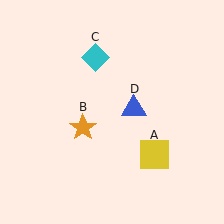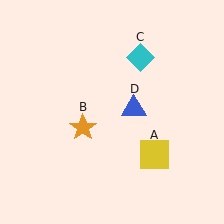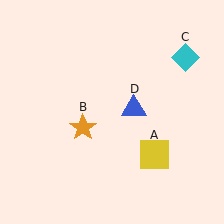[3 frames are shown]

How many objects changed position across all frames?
1 object changed position: cyan diamond (object C).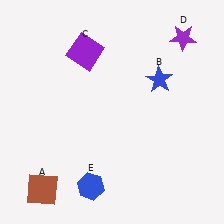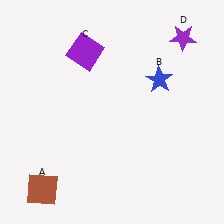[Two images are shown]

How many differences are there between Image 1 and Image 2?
There is 1 difference between the two images.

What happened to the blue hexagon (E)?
The blue hexagon (E) was removed in Image 2. It was in the bottom-left area of Image 1.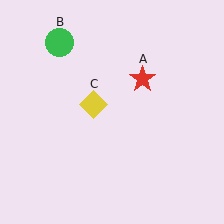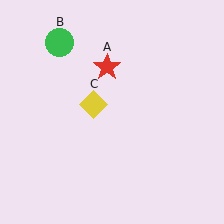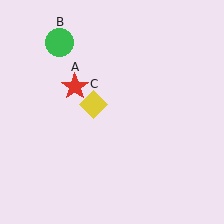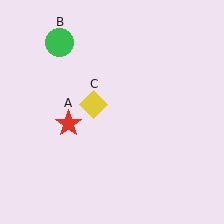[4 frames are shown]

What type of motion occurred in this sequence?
The red star (object A) rotated counterclockwise around the center of the scene.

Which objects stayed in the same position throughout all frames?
Green circle (object B) and yellow diamond (object C) remained stationary.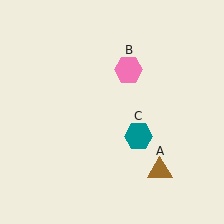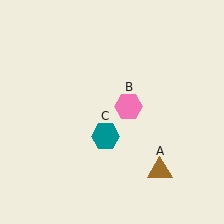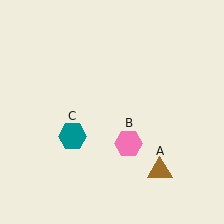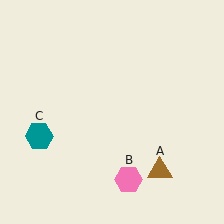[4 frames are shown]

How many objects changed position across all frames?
2 objects changed position: pink hexagon (object B), teal hexagon (object C).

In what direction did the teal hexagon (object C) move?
The teal hexagon (object C) moved left.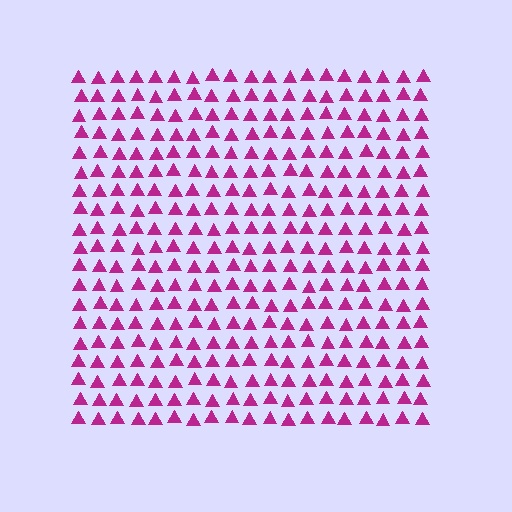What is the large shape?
The large shape is a square.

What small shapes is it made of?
It is made of small triangles.